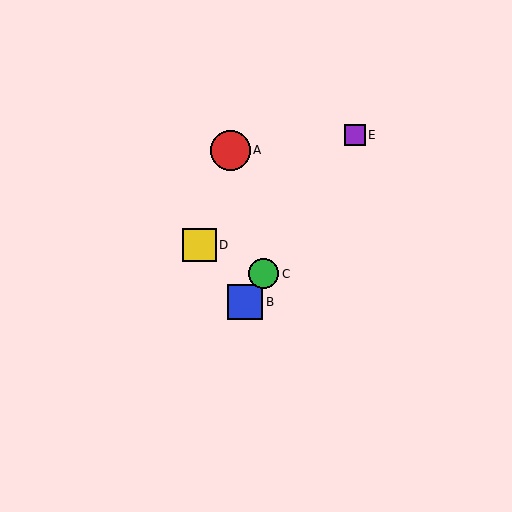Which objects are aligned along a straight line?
Objects B, C, E are aligned along a straight line.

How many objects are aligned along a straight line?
3 objects (B, C, E) are aligned along a straight line.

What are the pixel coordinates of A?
Object A is at (230, 150).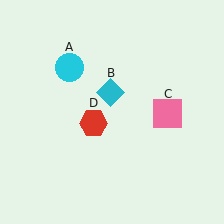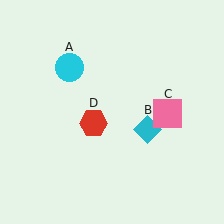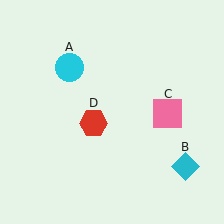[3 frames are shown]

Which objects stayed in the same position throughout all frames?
Cyan circle (object A) and pink square (object C) and red hexagon (object D) remained stationary.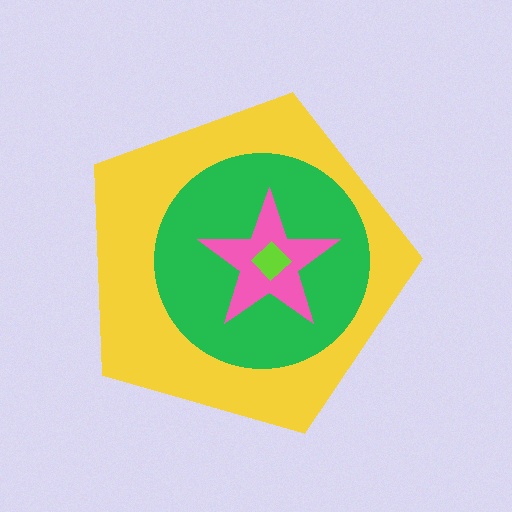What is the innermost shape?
The lime diamond.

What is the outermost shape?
The yellow pentagon.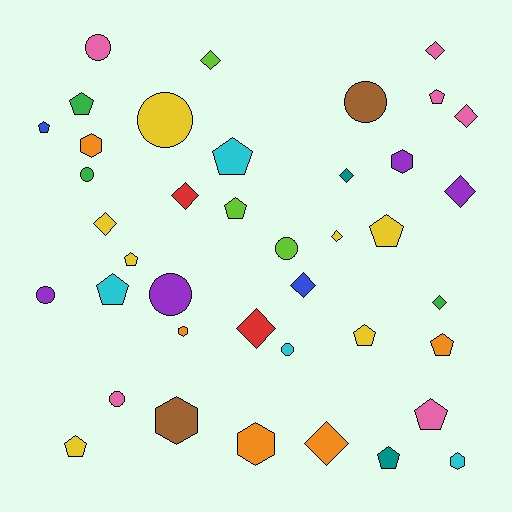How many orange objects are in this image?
There are 5 orange objects.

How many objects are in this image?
There are 40 objects.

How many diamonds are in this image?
There are 12 diamonds.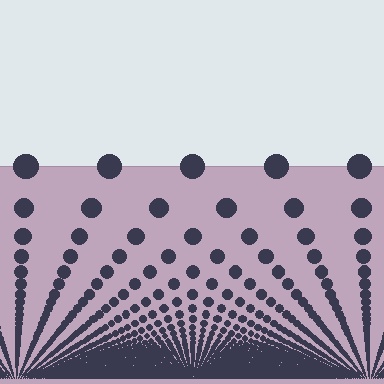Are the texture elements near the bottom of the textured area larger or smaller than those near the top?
Smaller. The gradient is inverted — elements near the bottom are smaller and denser.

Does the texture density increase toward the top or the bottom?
Density increases toward the bottom.